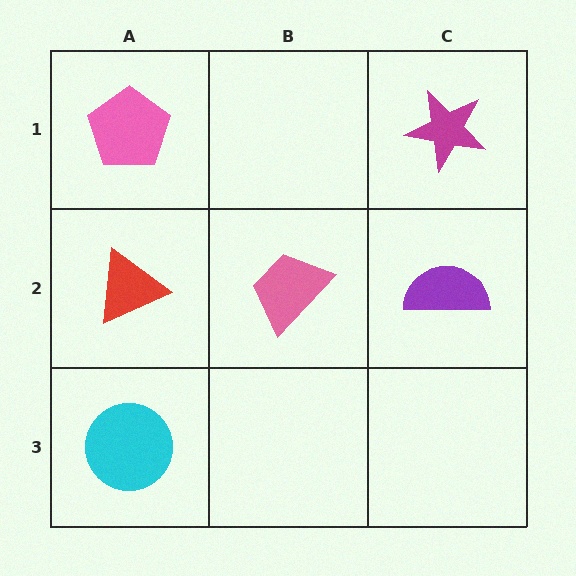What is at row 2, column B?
A pink trapezoid.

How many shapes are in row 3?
1 shape.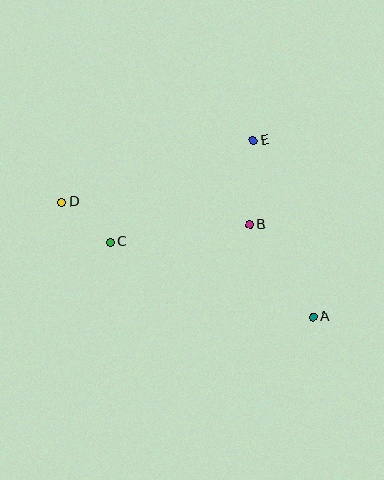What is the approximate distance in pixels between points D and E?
The distance between D and E is approximately 201 pixels.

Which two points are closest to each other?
Points C and D are closest to each other.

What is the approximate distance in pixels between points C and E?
The distance between C and E is approximately 176 pixels.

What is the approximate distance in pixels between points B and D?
The distance between B and D is approximately 189 pixels.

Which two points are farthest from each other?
Points A and D are farthest from each other.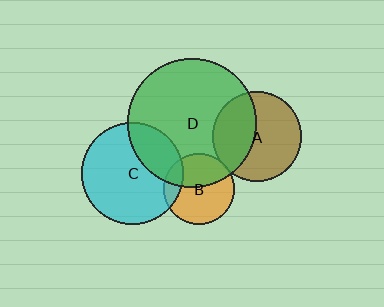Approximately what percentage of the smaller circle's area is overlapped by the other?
Approximately 40%.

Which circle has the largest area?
Circle D (green).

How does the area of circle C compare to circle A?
Approximately 1.3 times.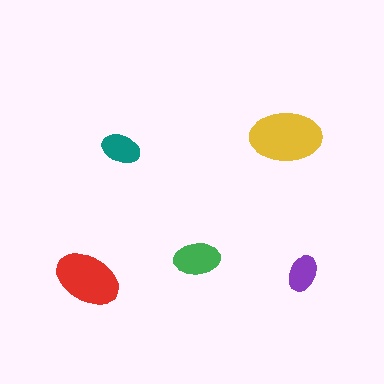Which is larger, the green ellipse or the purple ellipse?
The green one.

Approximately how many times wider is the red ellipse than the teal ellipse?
About 1.5 times wider.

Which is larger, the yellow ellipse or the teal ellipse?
The yellow one.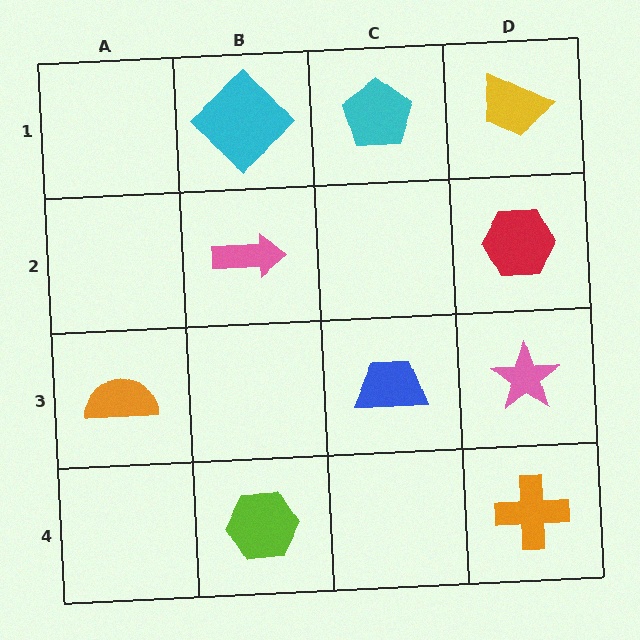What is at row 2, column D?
A red hexagon.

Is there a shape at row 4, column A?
No, that cell is empty.